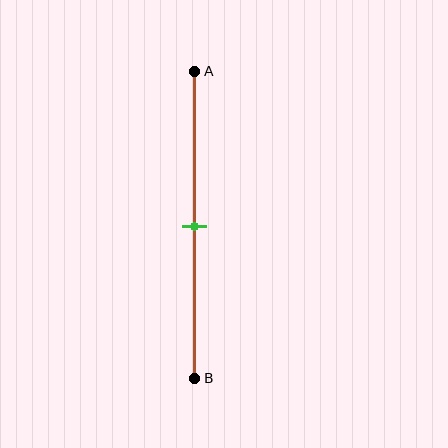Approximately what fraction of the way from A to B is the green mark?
The green mark is approximately 50% of the way from A to B.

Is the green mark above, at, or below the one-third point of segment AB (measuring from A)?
The green mark is below the one-third point of segment AB.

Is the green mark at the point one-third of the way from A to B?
No, the mark is at about 50% from A, not at the 33% one-third point.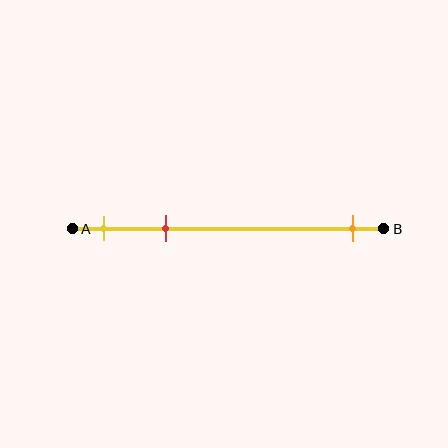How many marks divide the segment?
There are 3 marks dividing the segment.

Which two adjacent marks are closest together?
The yellow and red marks are the closest adjacent pair.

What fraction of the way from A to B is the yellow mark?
The yellow mark is approximately 10% (0.1) of the way from A to B.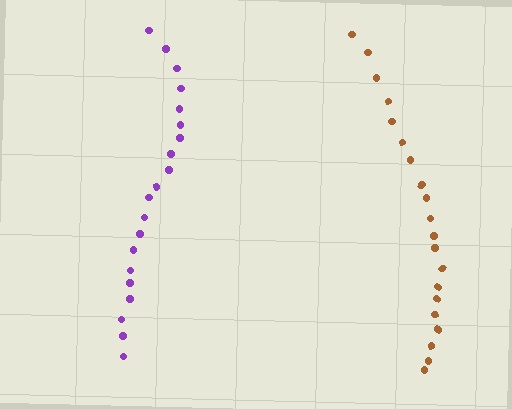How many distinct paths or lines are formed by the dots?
There are 2 distinct paths.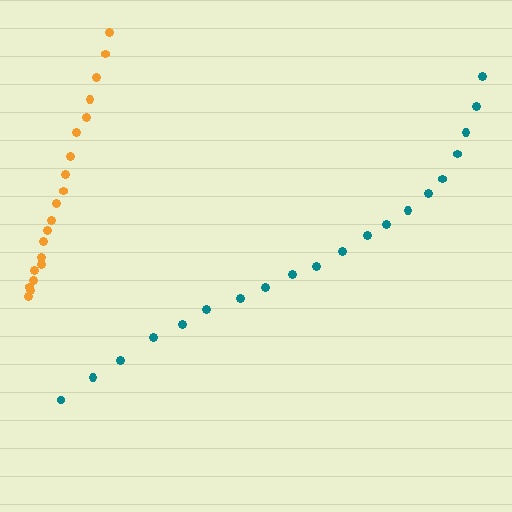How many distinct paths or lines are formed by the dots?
There are 2 distinct paths.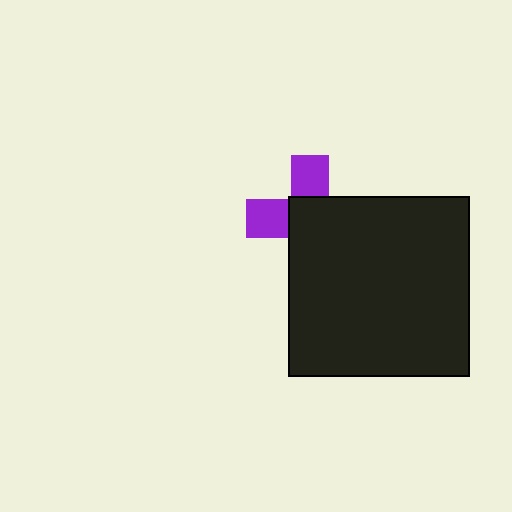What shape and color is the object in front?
The object in front is a black square.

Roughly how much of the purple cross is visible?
A small part of it is visible (roughly 38%).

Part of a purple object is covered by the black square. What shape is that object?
It is a cross.